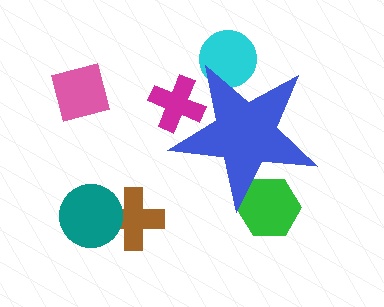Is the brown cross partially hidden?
No, the brown cross is fully visible.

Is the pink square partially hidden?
No, the pink square is fully visible.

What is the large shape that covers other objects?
A blue star.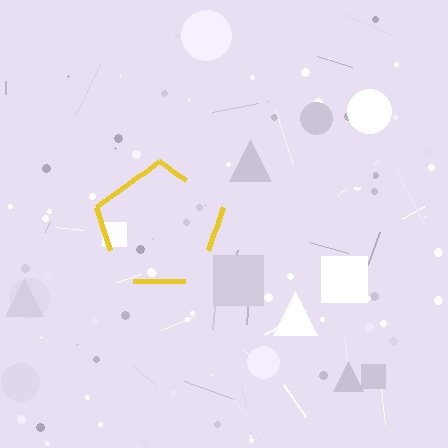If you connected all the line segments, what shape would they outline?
They would outline a pentagon.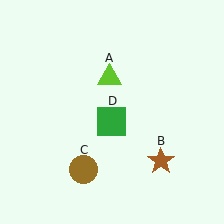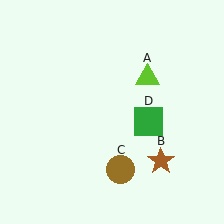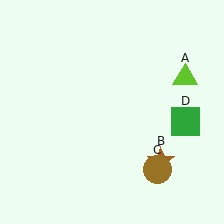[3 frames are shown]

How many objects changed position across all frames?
3 objects changed position: lime triangle (object A), brown circle (object C), green square (object D).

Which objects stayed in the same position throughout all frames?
Brown star (object B) remained stationary.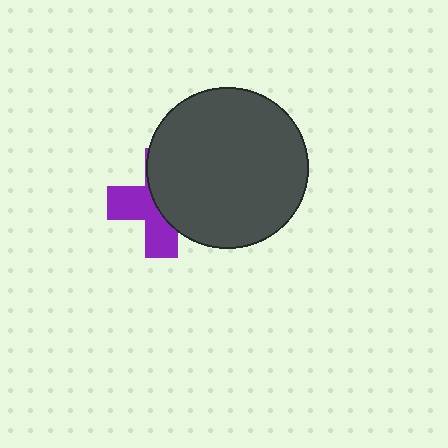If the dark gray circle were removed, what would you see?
You would see the complete purple cross.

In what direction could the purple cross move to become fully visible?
The purple cross could move left. That would shift it out from behind the dark gray circle entirely.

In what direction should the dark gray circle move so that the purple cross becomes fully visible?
The dark gray circle should move right. That is the shortest direction to clear the overlap and leave the purple cross fully visible.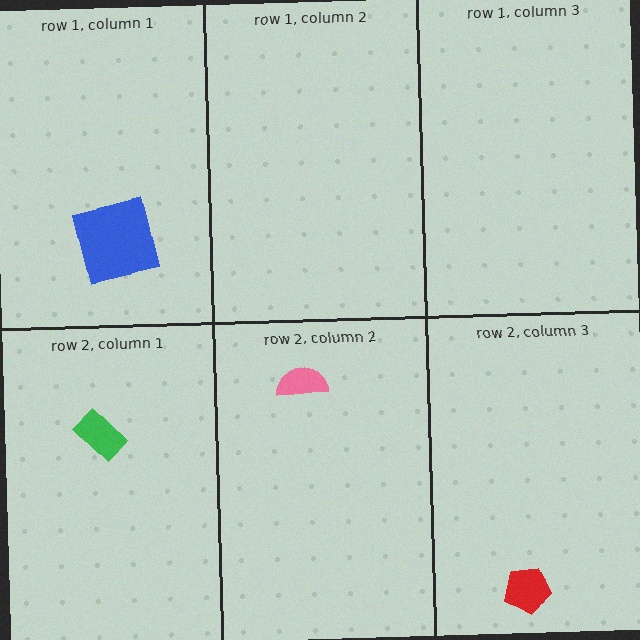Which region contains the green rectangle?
The row 2, column 1 region.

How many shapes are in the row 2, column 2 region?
1.